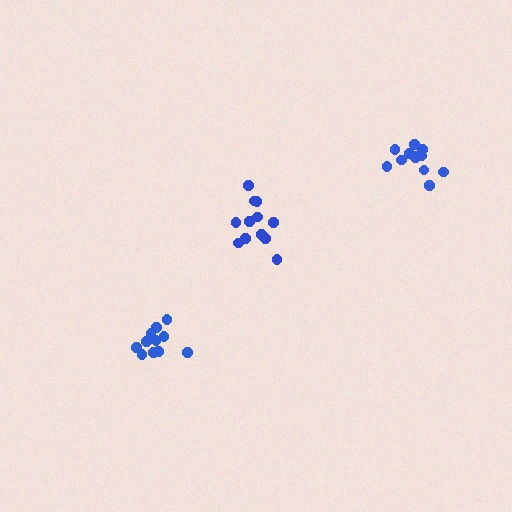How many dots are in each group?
Group 1: 12 dots, Group 2: 12 dots, Group 3: 12 dots (36 total).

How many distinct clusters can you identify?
There are 3 distinct clusters.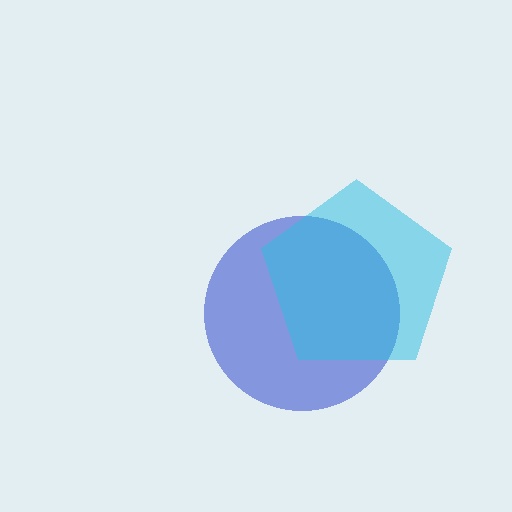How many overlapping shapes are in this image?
There are 2 overlapping shapes in the image.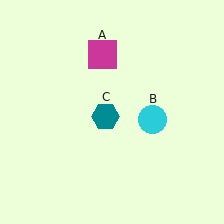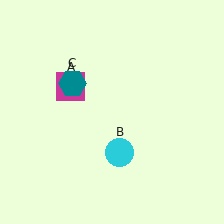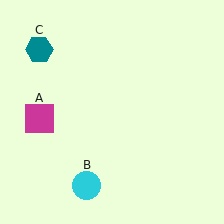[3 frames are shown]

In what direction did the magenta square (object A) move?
The magenta square (object A) moved down and to the left.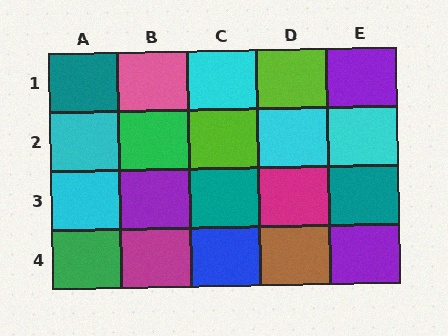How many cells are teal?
3 cells are teal.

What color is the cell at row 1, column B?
Pink.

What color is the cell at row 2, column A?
Cyan.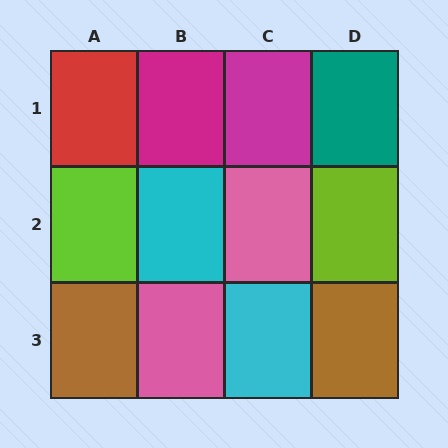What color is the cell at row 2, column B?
Cyan.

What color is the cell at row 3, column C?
Cyan.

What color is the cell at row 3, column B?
Pink.